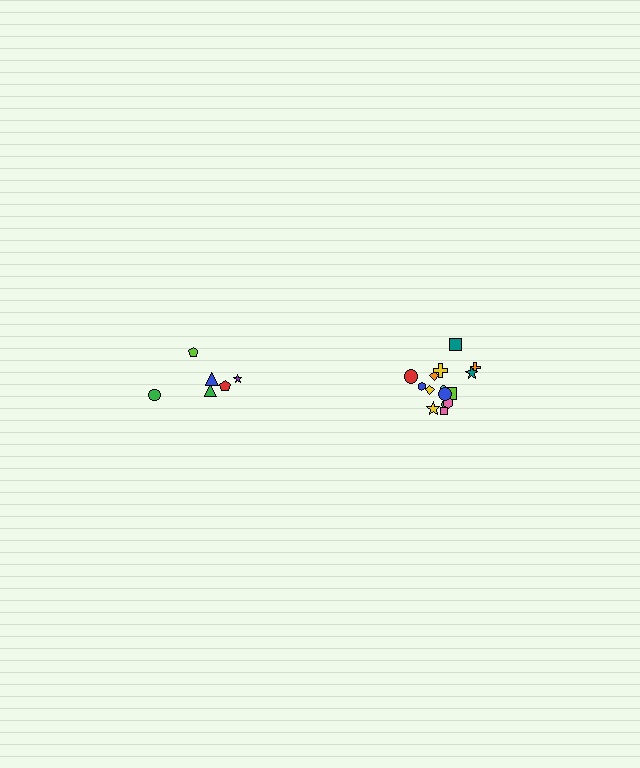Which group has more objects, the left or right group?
The right group.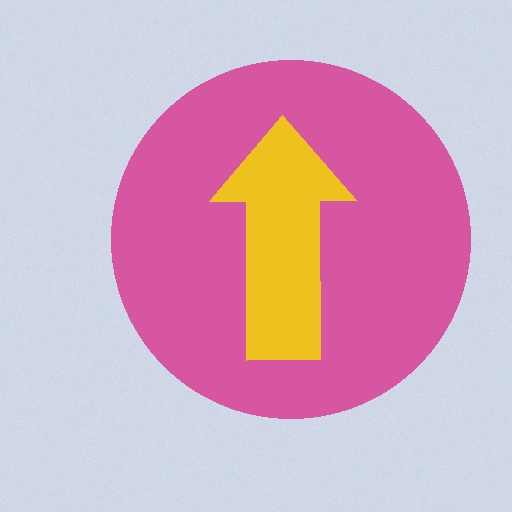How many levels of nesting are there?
2.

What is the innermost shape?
The yellow arrow.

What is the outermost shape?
The pink circle.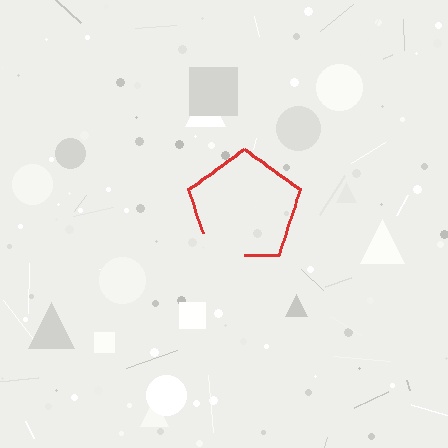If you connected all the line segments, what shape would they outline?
They would outline a pentagon.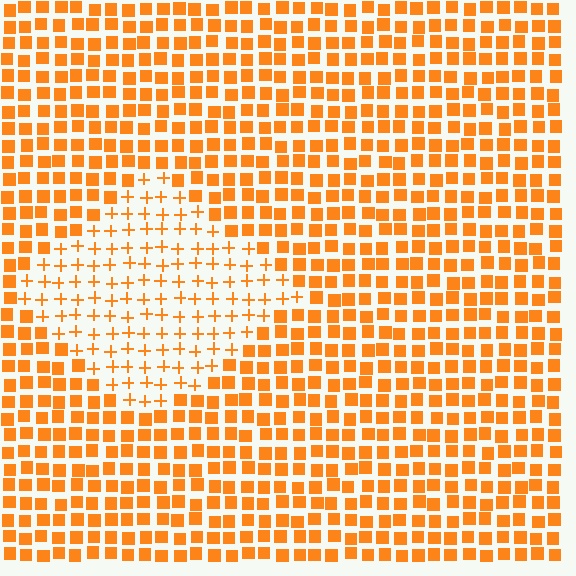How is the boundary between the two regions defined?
The boundary is defined by a change in element shape: plus signs inside vs. squares outside. All elements share the same color and spacing.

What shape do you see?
I see a diamond.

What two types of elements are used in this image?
The image uses plus signs inside the diamond region and squares outside it.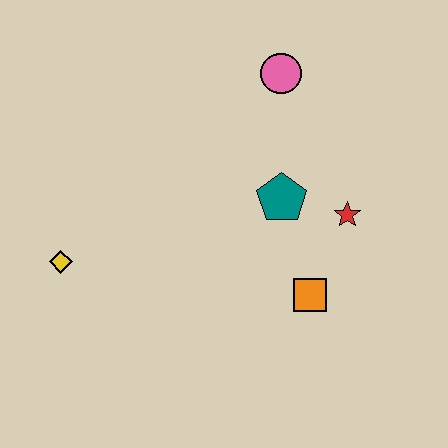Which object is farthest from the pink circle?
The yellow diamond is farthest from the pink circle.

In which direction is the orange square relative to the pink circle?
The orange square is below the pink circle.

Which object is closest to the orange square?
The red star is closest to the orange square.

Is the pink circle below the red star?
No